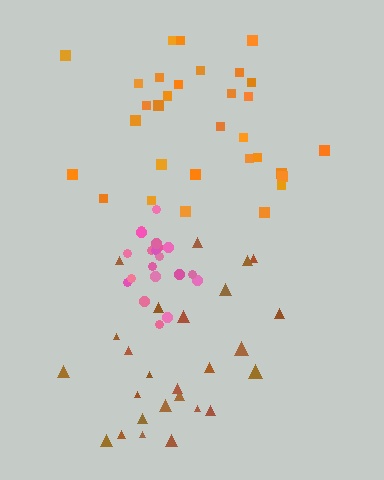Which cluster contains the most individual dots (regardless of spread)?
Orange (32).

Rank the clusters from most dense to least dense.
pink, brown, orange.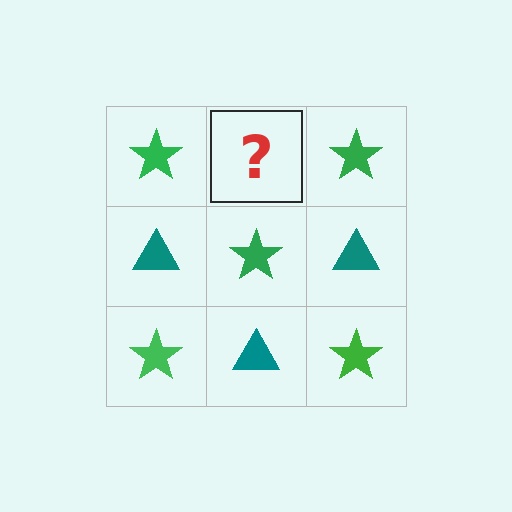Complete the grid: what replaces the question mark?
The question mark should be replaced with a teal triangle.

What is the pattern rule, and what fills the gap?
The rule is that it alternates green star and teal triangle in a checkerboard pattern. The gap should be filled with a teal triangle.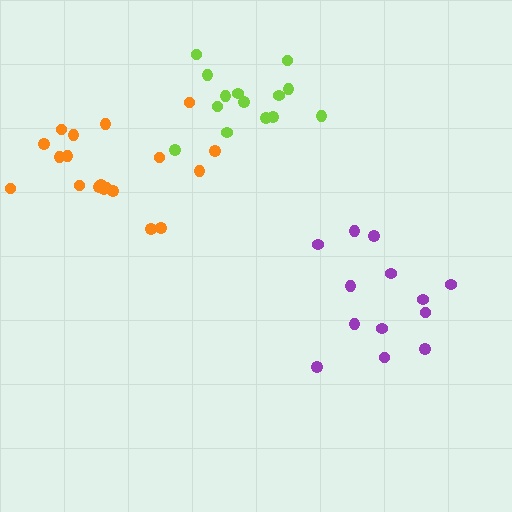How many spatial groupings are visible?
There are 3 spatial groupings.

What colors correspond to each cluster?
The clusters are colored: orange, lime, purple.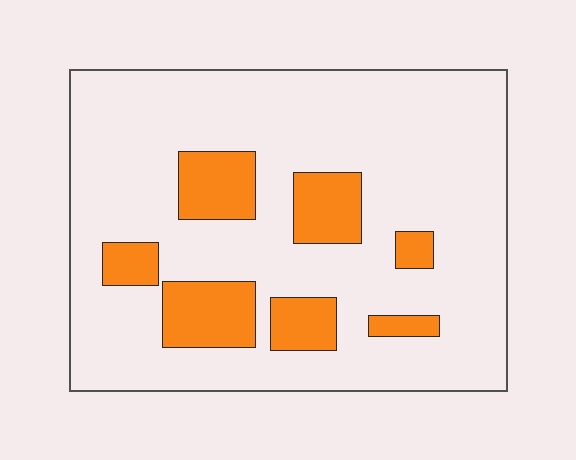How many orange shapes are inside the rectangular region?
7.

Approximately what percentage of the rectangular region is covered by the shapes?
Approximately 20%.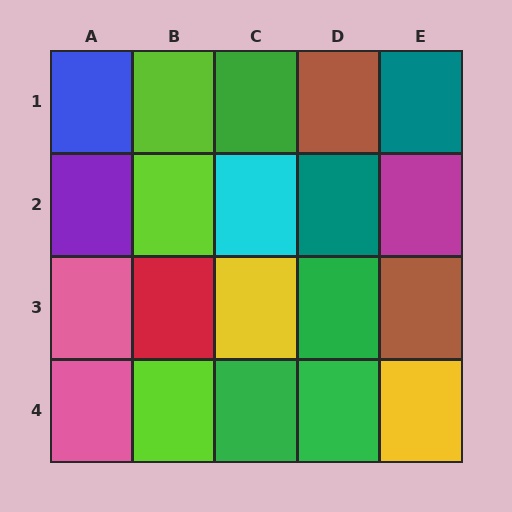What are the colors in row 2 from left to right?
Purple, lime, cyan, teal, magenta.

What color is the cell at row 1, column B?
Lime.